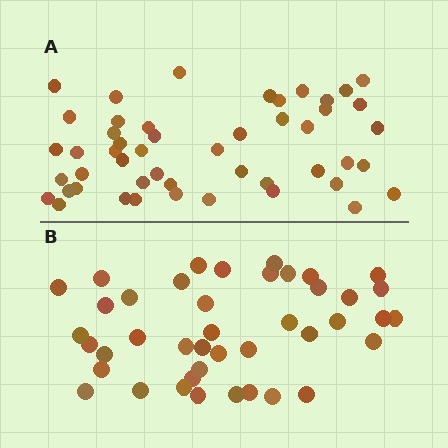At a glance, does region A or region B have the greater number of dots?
Region A (the top region) has more dots.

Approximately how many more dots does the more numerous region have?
Region A has roughly 8 or so more dots than region B.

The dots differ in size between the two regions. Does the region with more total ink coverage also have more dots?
No. Region B has more total ink coverage because its dots are larger, but region A actually contains more individual dots. Total area can be misleading — the number of items is what matters here.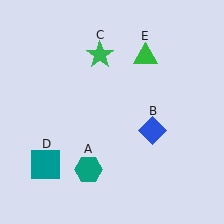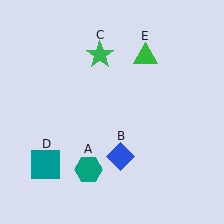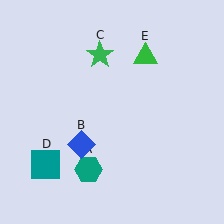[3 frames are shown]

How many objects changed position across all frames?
1 object changed position: blue diamond (object B).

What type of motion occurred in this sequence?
The blue diamond (object B) rotated clockwise around the center of the scene.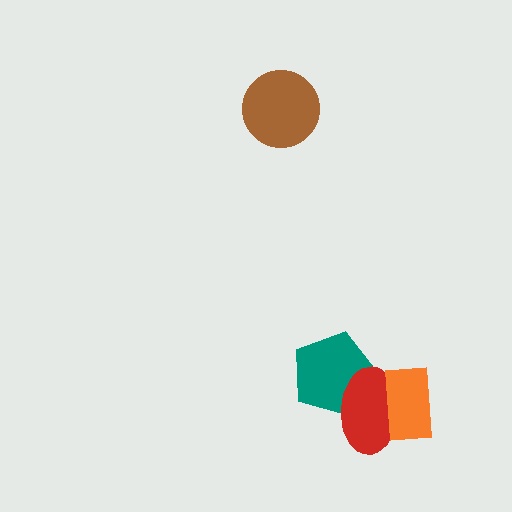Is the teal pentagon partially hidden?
Yes, it is partially covered by another shape.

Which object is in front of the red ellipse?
The orange rectangle is in front of the red ellipse.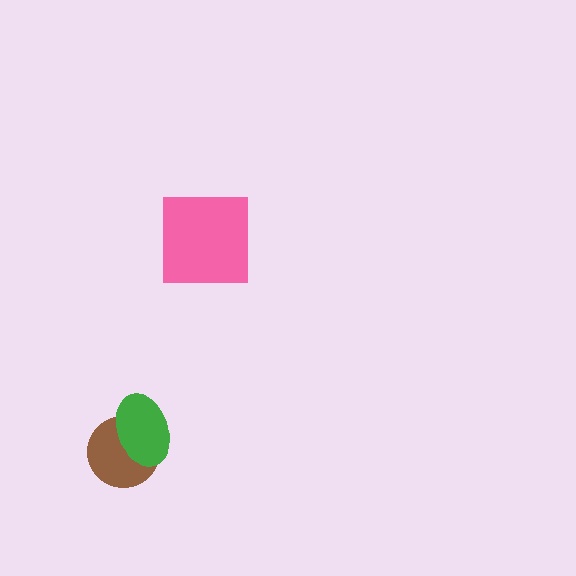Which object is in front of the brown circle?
The green ellipse is in front of the brown circle.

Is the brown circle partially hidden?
Yes, it is partially covered by another shape.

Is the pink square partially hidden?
No, no other shape covers it.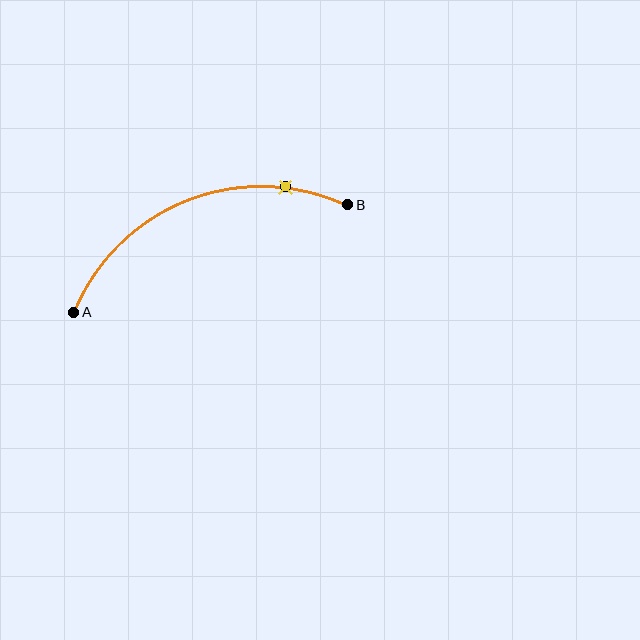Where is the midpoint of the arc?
The arc midpoint is the point on the curve farthest from the straight line joining A and B. It sits above that line.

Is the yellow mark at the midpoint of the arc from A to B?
No. The yellow mark lies on the arc but is closer to endpoint B. The arc midpoint would be at the point on the curve equidistant along the arc from both A and B.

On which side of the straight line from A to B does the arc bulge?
The arc bulges above the straight line connecting A and B.